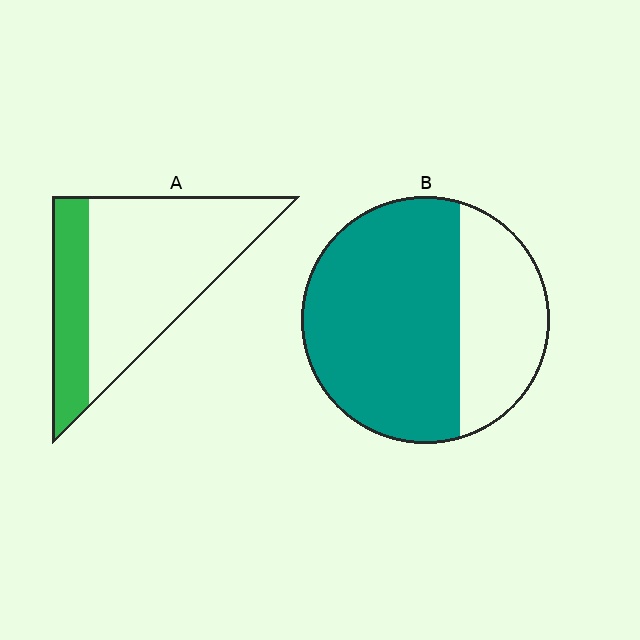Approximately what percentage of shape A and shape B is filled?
A is approximately 30% and B is approximately 65%.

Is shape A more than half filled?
No.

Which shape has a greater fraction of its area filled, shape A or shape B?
Shape B.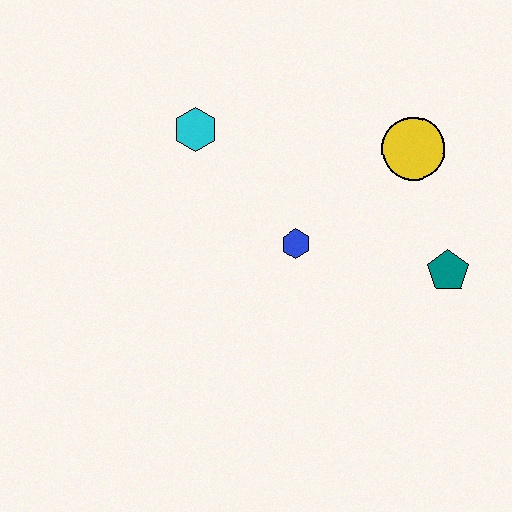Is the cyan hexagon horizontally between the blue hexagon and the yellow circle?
No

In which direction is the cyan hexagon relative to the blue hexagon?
The cyan hexagon is above the blue hexagon.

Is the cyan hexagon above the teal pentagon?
Yes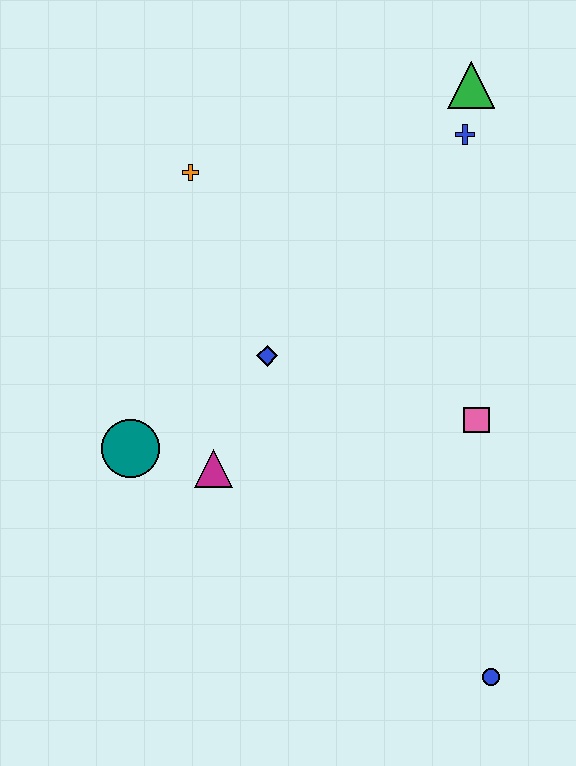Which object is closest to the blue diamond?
The magenta triangle is closest to the blue diamond.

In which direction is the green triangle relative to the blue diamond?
The green triangle is above the blue diamond.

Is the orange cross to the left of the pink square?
Yes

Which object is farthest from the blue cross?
The blue circle is farthest from the blue cross.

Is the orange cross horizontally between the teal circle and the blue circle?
Yes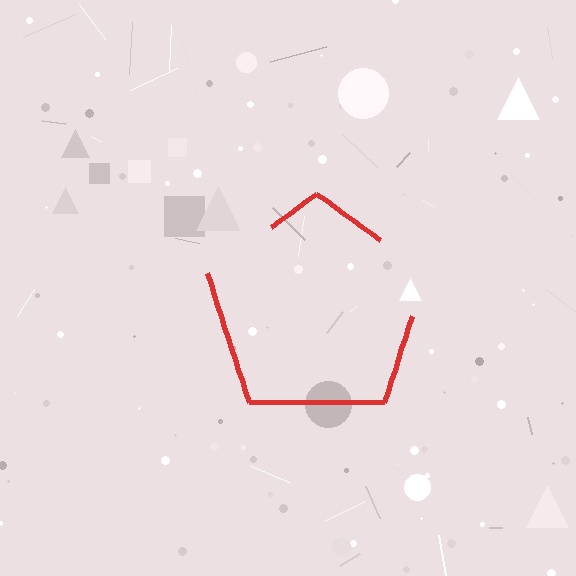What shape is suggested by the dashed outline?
The dashed outline suggests a pentagon.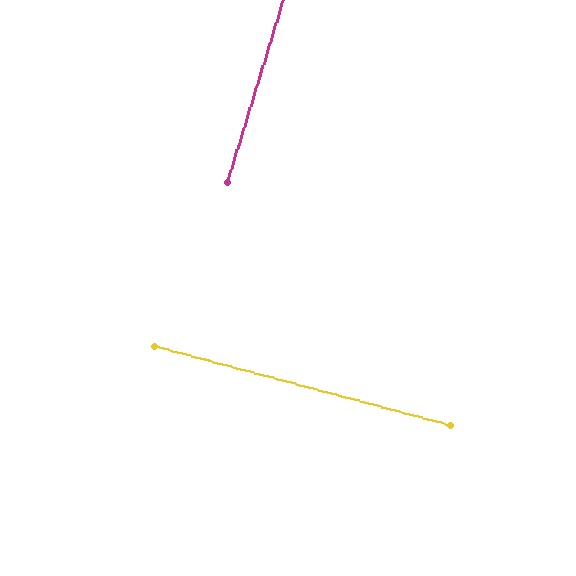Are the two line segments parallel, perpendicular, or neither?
Perpendicular — they meet at approximately 88°.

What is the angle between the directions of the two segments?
Approximately 88 degrees.